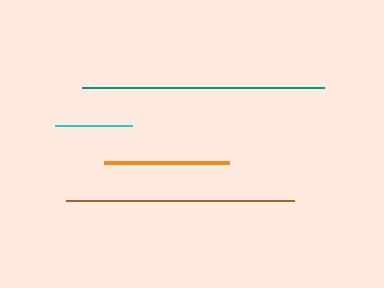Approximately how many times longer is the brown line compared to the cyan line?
The brown line is approximately 3.0 times the length of the cyan line.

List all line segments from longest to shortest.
From longest to shortest: teal, brown, orange, cyan.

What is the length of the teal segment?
The teal segment is approximately 242 pixels long.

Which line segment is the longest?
The teal line is the longest at approximately 242 pixels.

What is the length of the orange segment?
The orange segment is approximately 125 pixels long.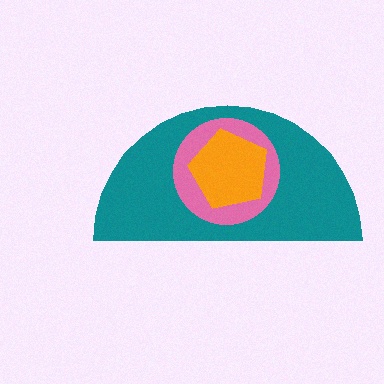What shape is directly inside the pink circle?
The orange pentagon.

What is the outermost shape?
The teal semicircle.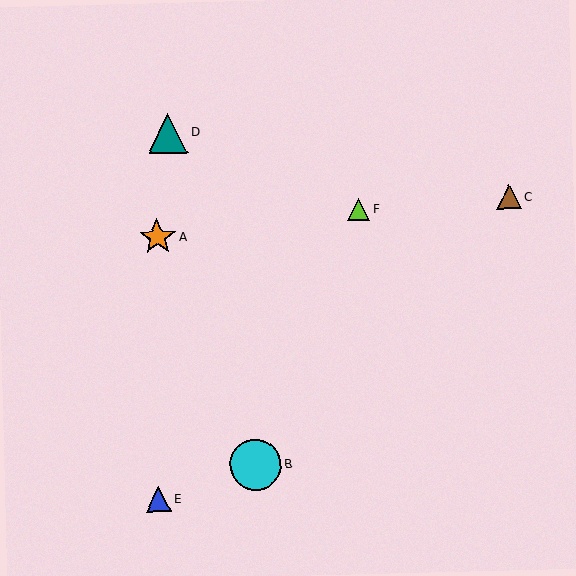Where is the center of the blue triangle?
The center of the blue triangle is at (158, 500).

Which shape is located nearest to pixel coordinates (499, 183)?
The brown triangle (labeled C) at (509, 197) is nearest to that location.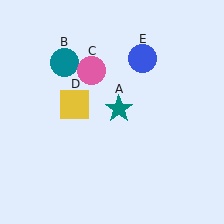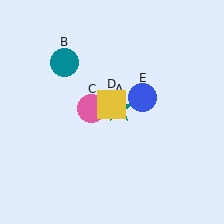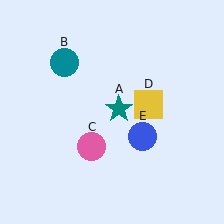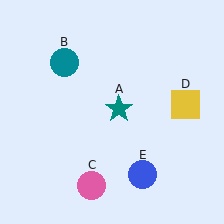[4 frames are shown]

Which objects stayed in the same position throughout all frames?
Teal star (object A) and teal circle (object B) remained stationary.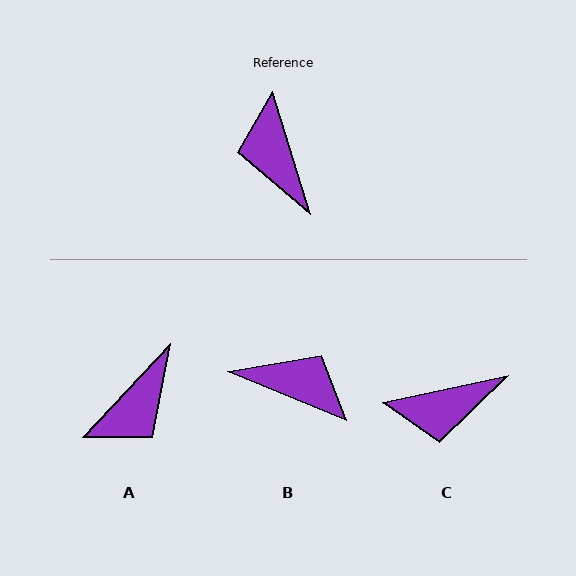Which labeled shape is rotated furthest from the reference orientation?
B, about 129 degrees away.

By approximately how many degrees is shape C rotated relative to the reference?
Approximately 85 degrees counter-clockwise.